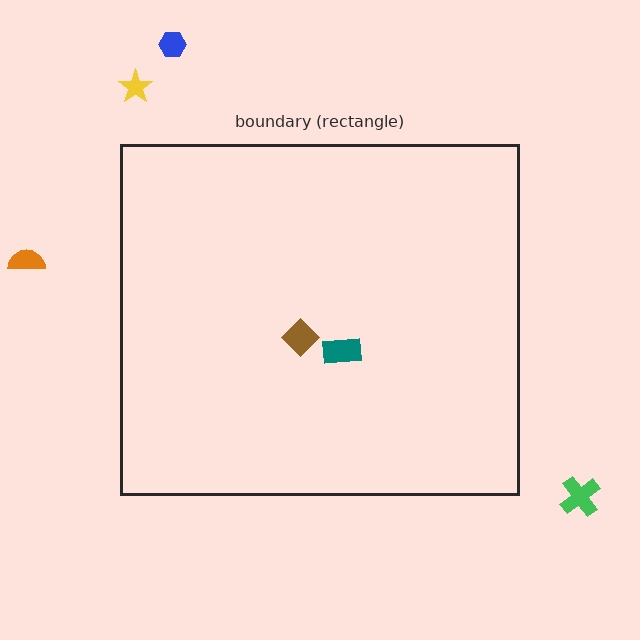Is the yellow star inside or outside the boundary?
Outside.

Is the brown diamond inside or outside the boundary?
Inside.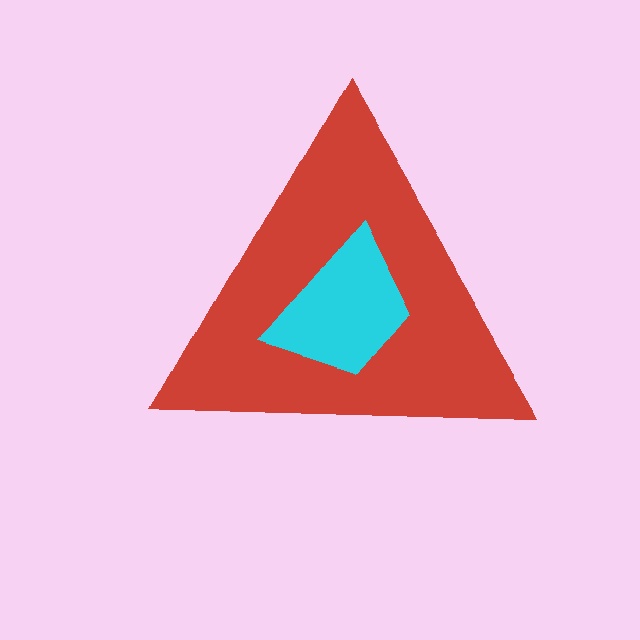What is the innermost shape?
The cyan trapezoid.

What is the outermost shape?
The red triangle.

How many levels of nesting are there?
2.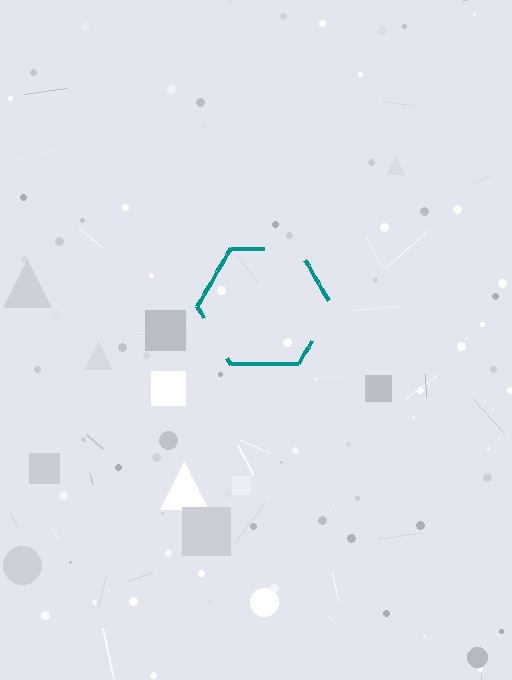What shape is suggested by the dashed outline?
The dashed outline suggests a hexagon.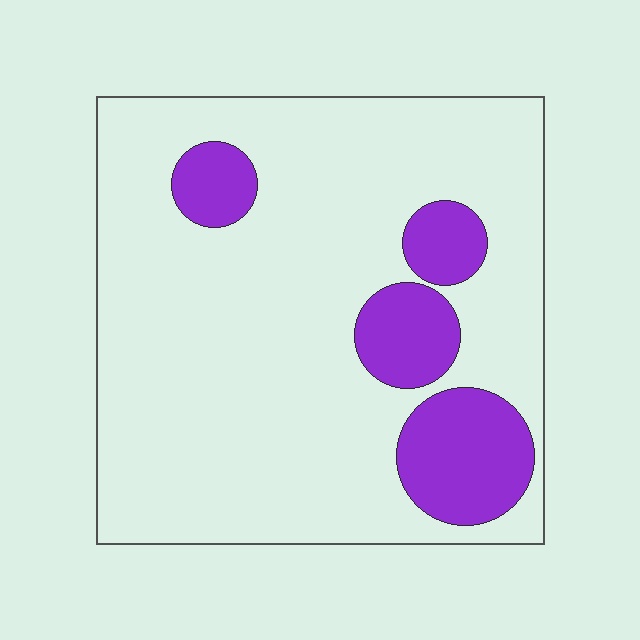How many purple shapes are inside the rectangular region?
4.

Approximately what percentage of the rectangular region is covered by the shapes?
Approximately 20%.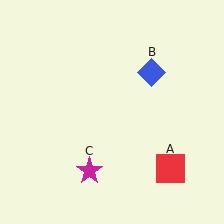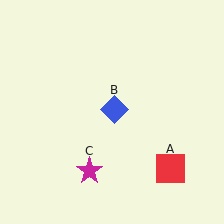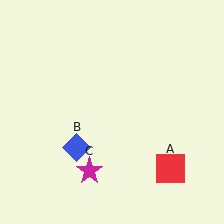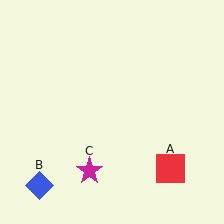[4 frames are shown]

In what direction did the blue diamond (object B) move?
The blue diamond (object B) moved down and to the left.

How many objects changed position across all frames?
1 object changed position: blue diamond (object B).